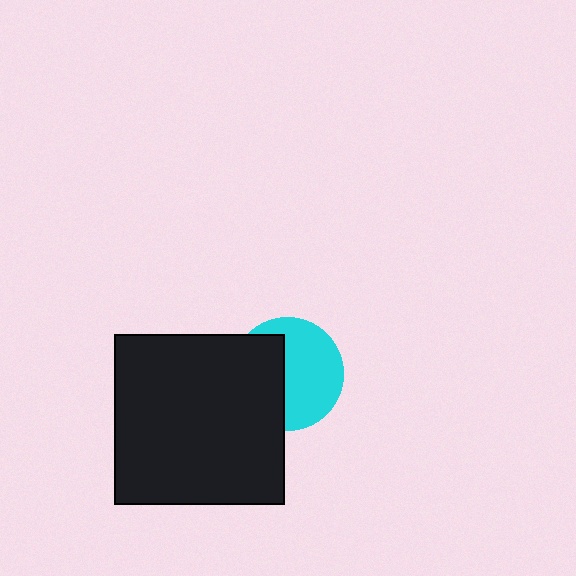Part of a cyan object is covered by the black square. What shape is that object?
It is a circle.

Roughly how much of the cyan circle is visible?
About half of it is visible (roughly 56%).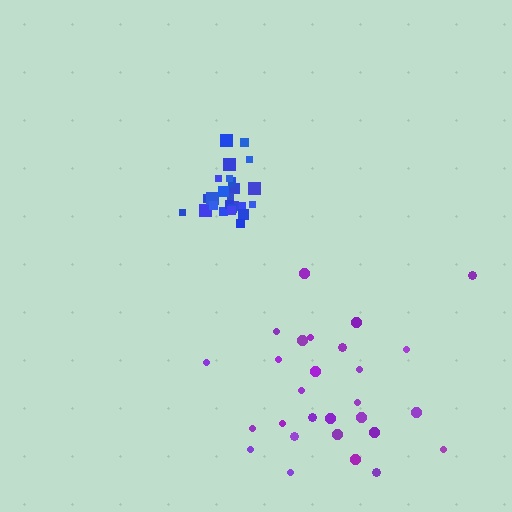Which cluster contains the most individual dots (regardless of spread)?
Purple (28).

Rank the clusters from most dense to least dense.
blue, purple.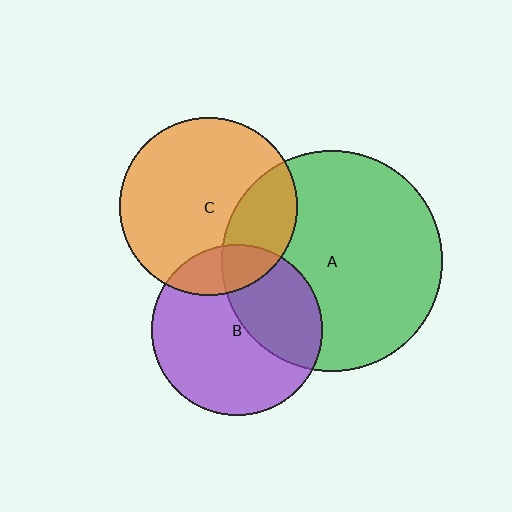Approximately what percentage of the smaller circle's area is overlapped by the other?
Approximately 15%.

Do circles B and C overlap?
Yes.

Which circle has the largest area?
Circle A (green).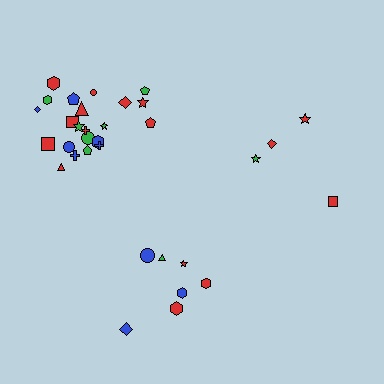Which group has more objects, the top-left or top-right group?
The top-left group.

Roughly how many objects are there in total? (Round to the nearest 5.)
Roughly 35 objects in total.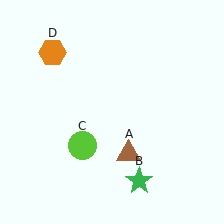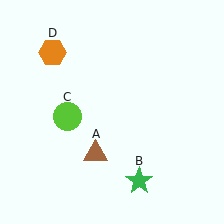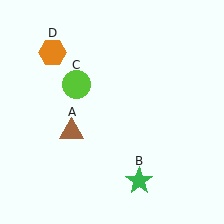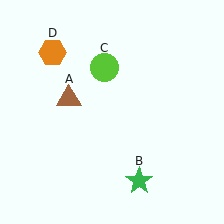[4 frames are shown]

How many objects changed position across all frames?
2 objects changed position: brown triangle (object A), lime circle (object C).